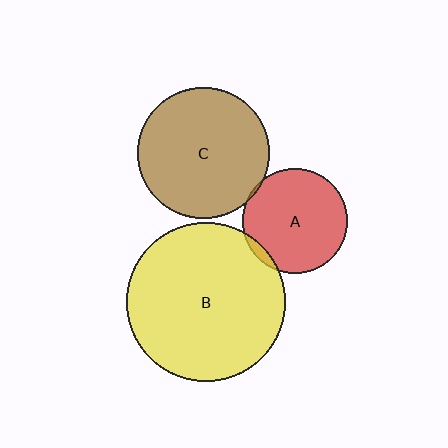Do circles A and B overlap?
Yes.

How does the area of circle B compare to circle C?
Approximately 1.5 times.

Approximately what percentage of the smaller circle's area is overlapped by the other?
Approximately 5%.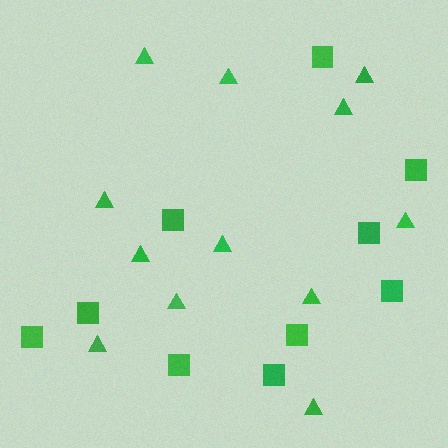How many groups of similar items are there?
There are 2 groups: one group of triangles (12) and one group of squares (10).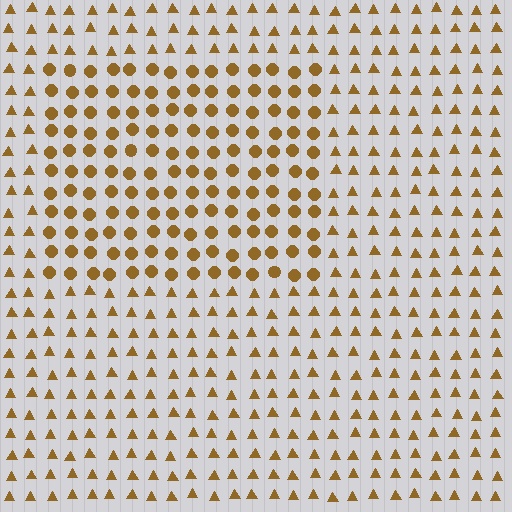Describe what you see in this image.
The image is filled with small brown elements arranged in a uniform grid. A rectangle-shaped region contains circles, while the surrounding area contains triangles. The boundary is defined purely by the change in element shape.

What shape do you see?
I see a rectangle.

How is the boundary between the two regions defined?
The boundary is defined by a change in element shape: circles inside vs. triangles outside. All elements share the same color and spacing.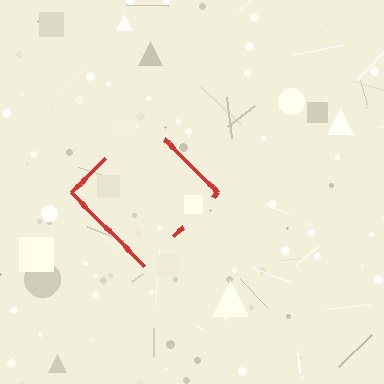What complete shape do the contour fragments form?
The contour fragments form a diamond.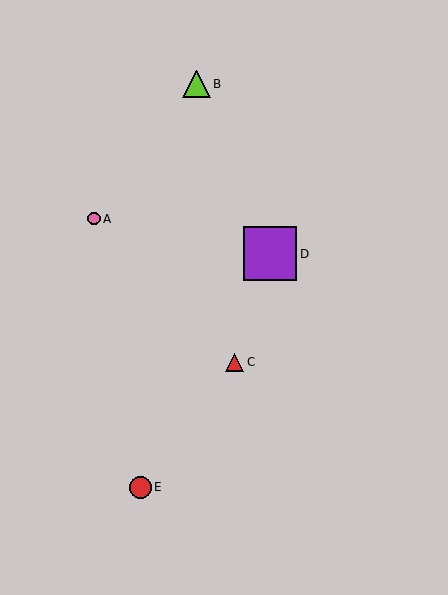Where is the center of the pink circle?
The center of the pink circle is at (94, 219).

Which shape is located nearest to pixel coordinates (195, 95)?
The lime triangle (labeled B) at (196, 84) is nearest to that location.